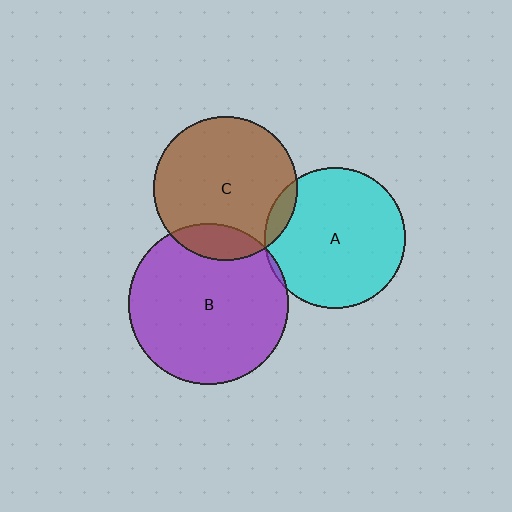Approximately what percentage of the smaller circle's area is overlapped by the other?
Approximately 5%.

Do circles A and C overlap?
Yes.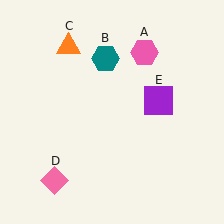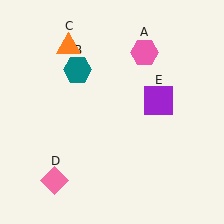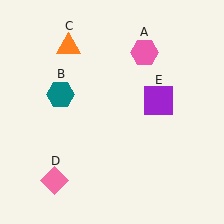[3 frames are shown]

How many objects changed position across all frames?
1 object changed position: teal hexagon (object B).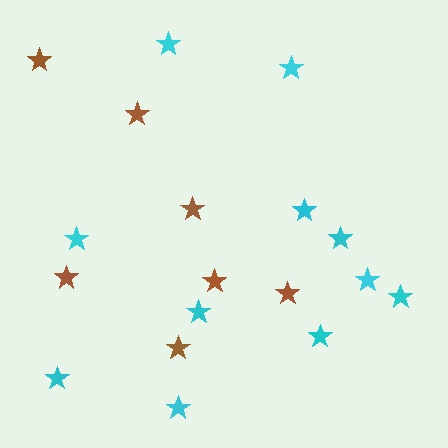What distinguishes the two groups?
There are 2 groups: one group of brown stars (7) and one group of cyan stars (11).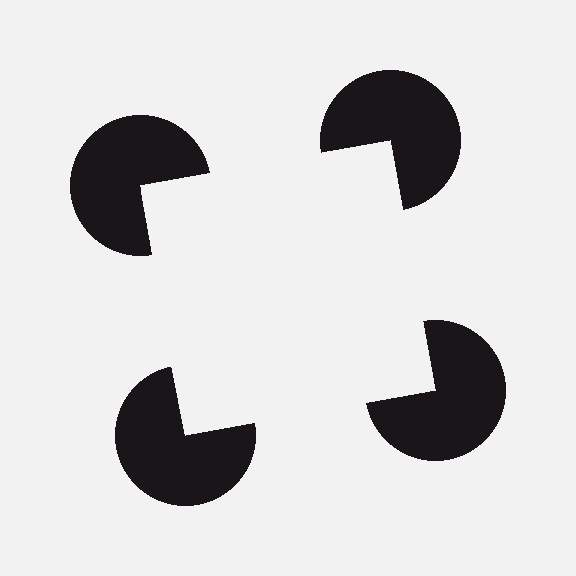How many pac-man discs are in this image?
There are 4 — one at each vertex of the illusory square.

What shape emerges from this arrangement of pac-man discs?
An illusory square — its edges are inferred from the aligned wedge cuts in the pac-man discs, not physically drawn.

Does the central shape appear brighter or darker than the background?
It typically appears slightly brighter than the background, even though no actual brightness change is drawn.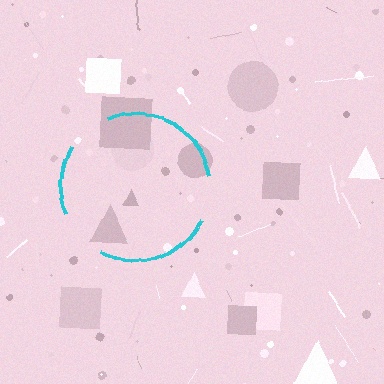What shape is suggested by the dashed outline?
The dashed outline suggests a circle.